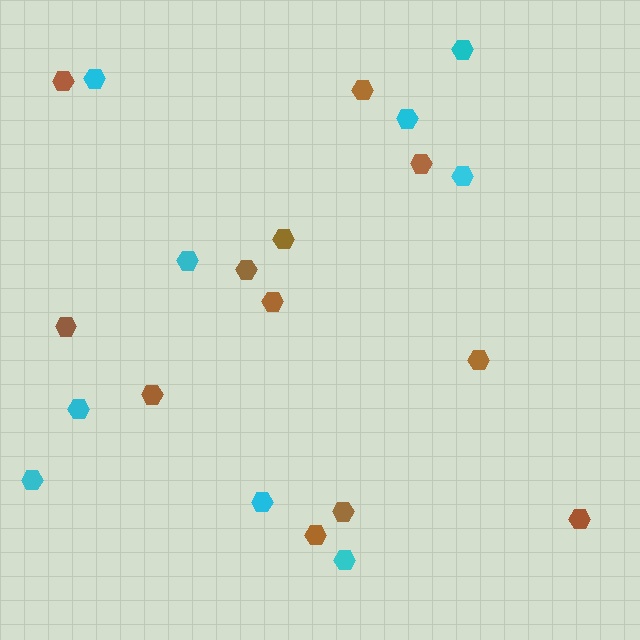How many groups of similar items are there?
There are 2 groups: one group of brown hexagons (12) and one group of cyan hexagons (9).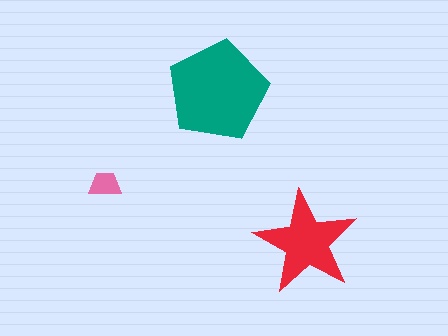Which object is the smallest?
The pink trapezoid.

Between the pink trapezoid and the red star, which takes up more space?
The red star.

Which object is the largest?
The teal pentagon.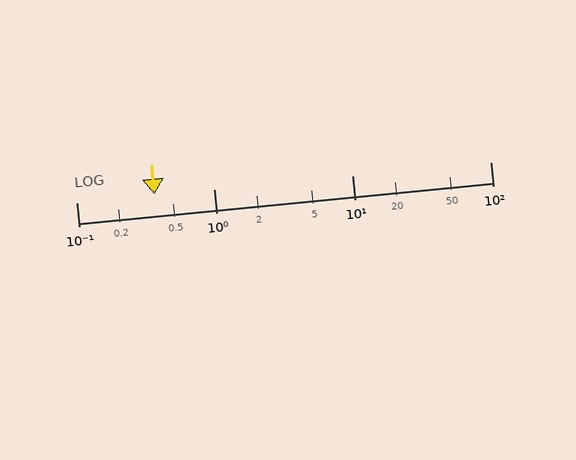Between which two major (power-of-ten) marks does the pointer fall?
The pointer is between 0.1 and 1.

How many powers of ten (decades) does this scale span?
The scale spans 3 decades, from 0.1 to 100.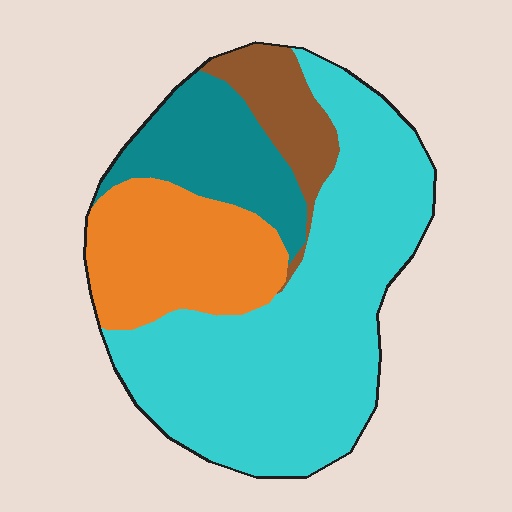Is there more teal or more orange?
Orange.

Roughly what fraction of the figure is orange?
Orange covers 21% of the figure.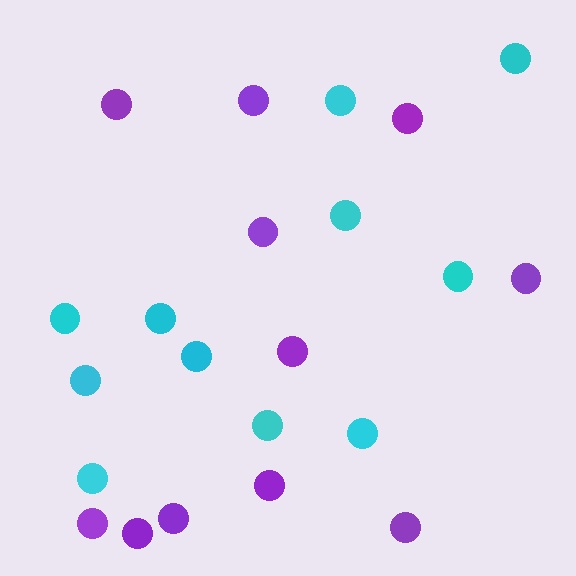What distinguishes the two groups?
There are 2 groups: one group of cyan circles (11) and one group of purple circles (11).